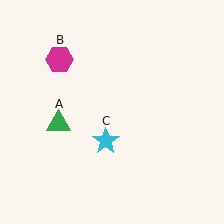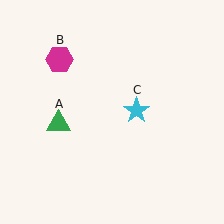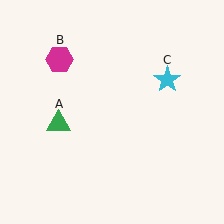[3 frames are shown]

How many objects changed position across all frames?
1 object changed position: cyan star (object C).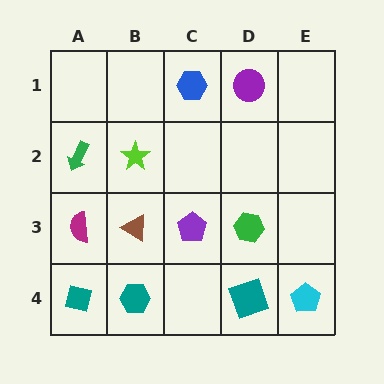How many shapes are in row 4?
4 shapes.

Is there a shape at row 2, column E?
No, that cell is empty.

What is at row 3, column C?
A purple pentagon.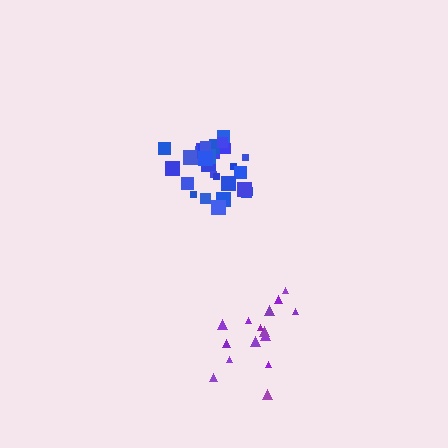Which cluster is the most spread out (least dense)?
Purple.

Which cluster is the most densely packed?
Blue.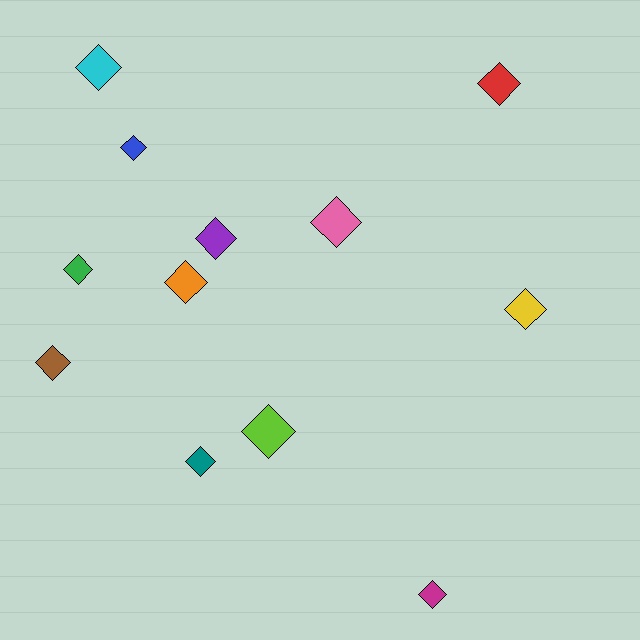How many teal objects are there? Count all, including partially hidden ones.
There is 1 teal object.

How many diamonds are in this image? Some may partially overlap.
There are 12 diamonds.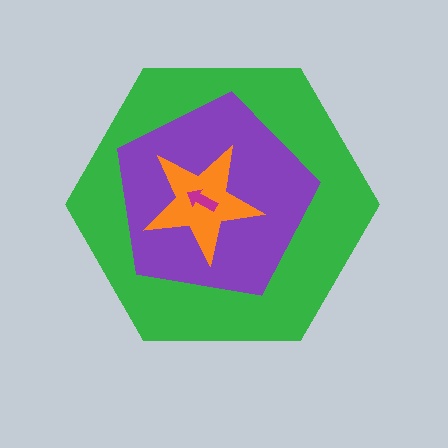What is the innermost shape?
The magenta arrow.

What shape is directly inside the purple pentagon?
The orange star.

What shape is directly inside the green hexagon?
The purple pentagon.